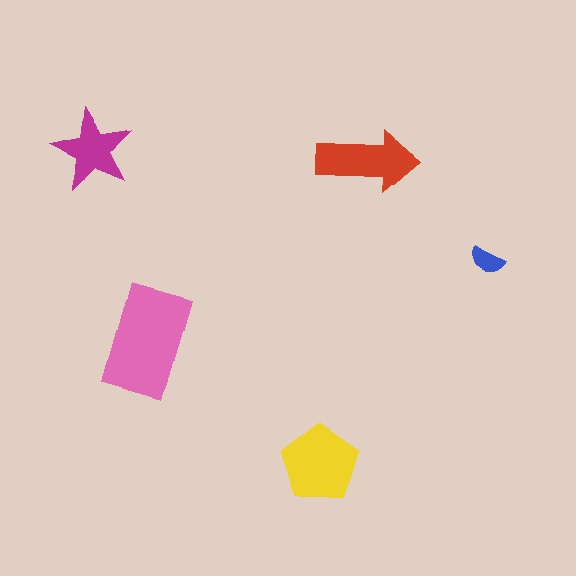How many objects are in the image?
There are 5 objects in the image.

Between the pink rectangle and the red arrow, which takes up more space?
The pink rectangle.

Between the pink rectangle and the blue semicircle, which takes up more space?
The pink rectangle.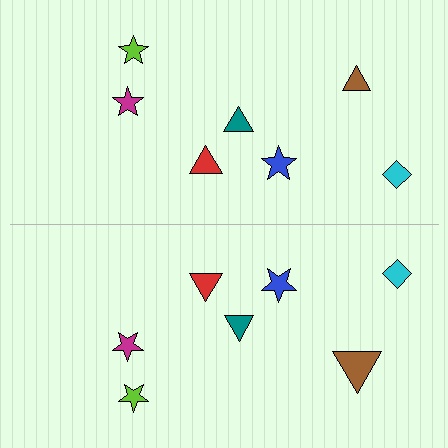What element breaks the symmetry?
The brown triangle on the bottom side has a different size than its mirror counterpart.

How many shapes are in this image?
There are 14 shapes in this image.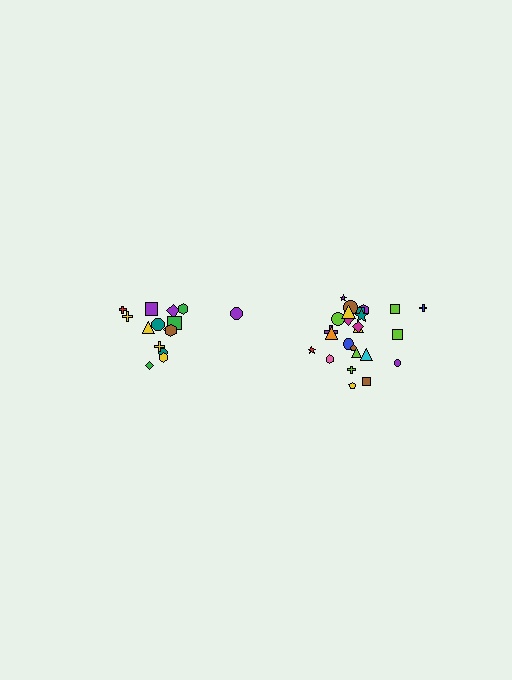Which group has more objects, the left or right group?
The right group.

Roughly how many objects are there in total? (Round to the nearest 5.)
Roughly 40 objects in total.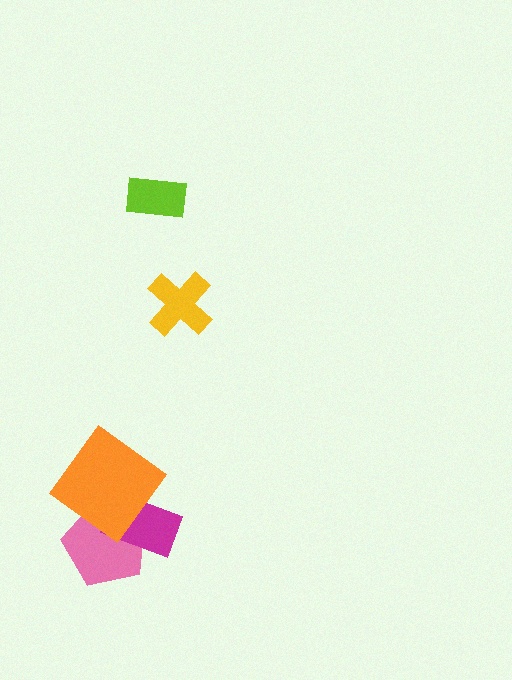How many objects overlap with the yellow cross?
0 objects overlap with the yellow cross.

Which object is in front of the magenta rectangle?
The orange diamond is in front of the magenta rectangle.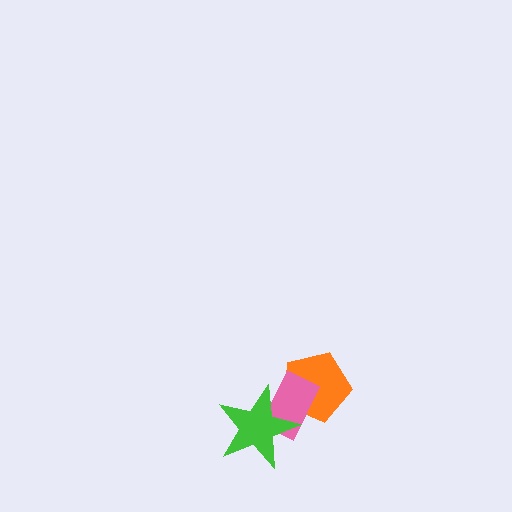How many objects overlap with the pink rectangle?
2 objects overlap with the pink rectangle.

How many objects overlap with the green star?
2 objects overlap with the green star.